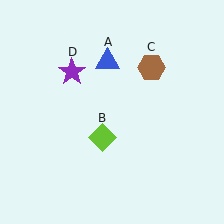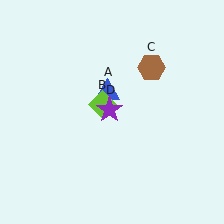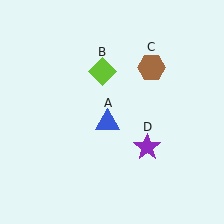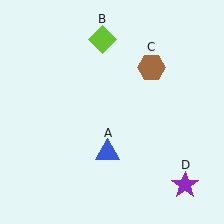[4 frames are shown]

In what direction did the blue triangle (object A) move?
The blue triangle (object A) moved down.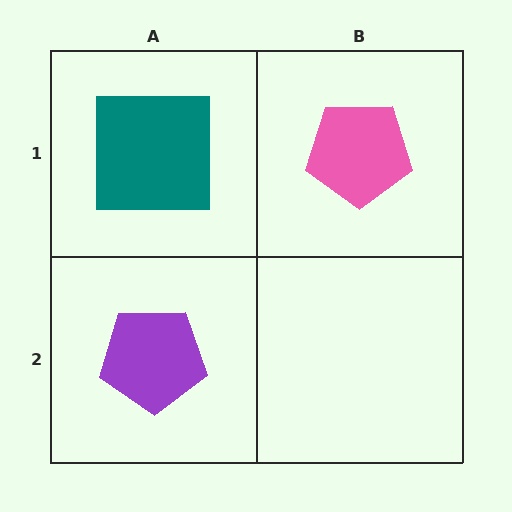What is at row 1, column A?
A teal square.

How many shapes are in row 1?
2 shapes.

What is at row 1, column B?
A pink pentagon.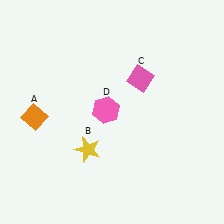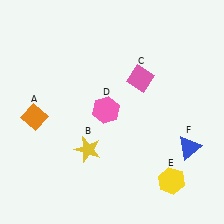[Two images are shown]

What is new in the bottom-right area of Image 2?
A yellow hexagon (E) was added in the bottom-right area of Image 2.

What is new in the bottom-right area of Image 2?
A blue triangle (F) was added in the bottom-right area of Image 2.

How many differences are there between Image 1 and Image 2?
There are 2 differences between the two images.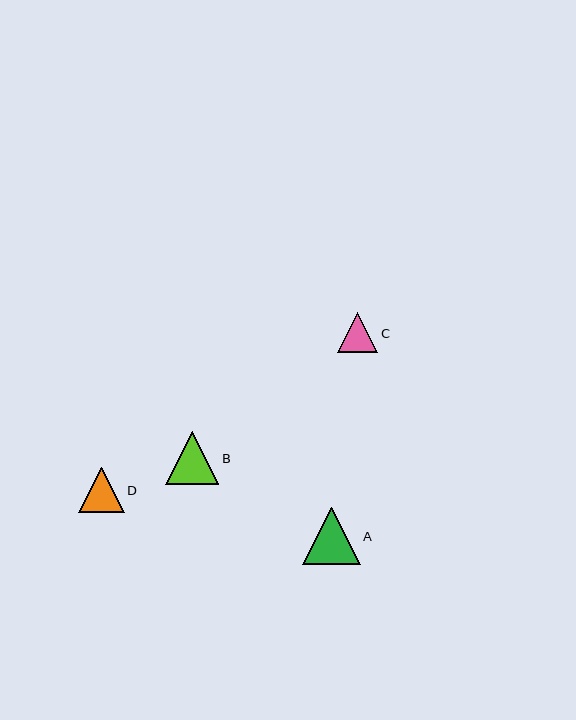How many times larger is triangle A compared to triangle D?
Triangle A is approximately 1.3 times the size of triangle D.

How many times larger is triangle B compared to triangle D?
Triangle B is approximately 1.2 times the size of triangle D.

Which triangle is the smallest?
Triangle C is the smallest with a size of approximately 40 pixels.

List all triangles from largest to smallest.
From largest to smallest: A, B, D, C.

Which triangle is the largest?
Triangle A is the largest with a size of approximately 57 pixels.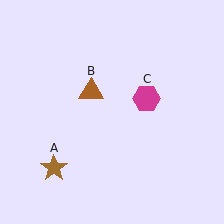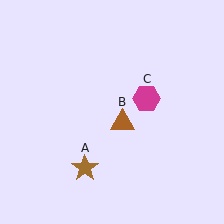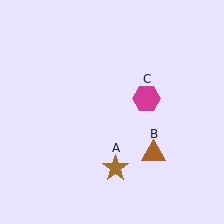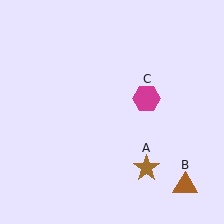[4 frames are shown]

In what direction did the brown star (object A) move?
The brown star (object A) moved right.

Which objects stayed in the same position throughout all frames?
Magenta hexagon (object C) remained stationary.